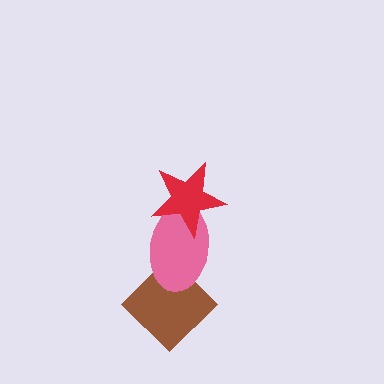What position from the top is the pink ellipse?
The pink ellipse is 2nd from the top.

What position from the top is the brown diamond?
The brown diamond is 3rd from the top.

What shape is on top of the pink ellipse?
The red star is on top of the pink ellipse.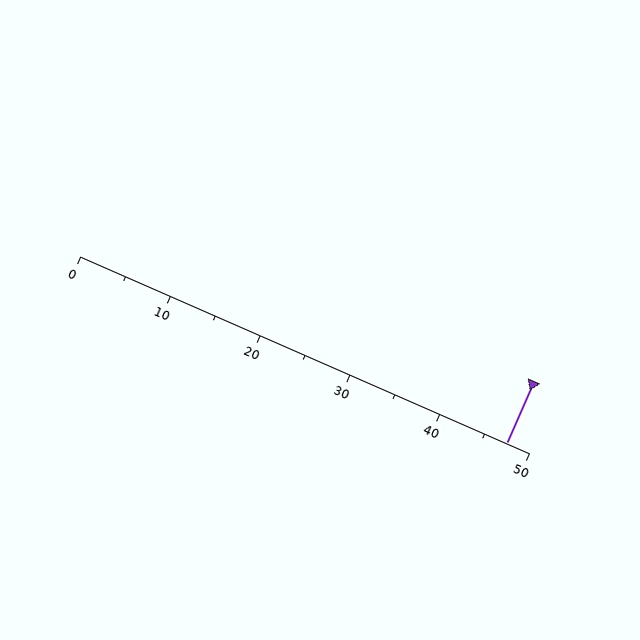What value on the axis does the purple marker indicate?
The marker indicates approximately 47.5.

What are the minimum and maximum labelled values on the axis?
The axis runs from 0 to 50.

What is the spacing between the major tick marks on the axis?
The major ticks are spaced 10 apart.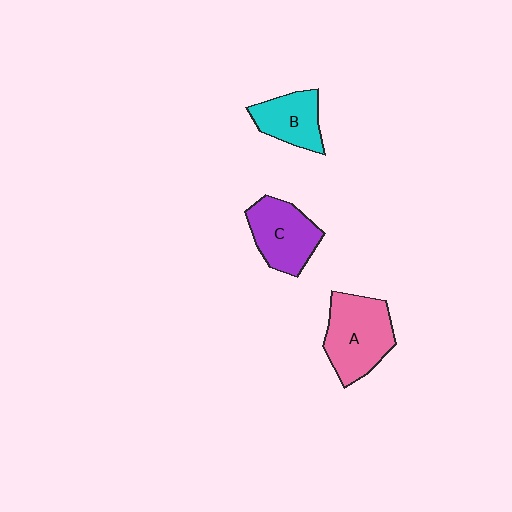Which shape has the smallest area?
Shape B (cyan).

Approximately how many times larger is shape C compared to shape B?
Approximately 1.3 times.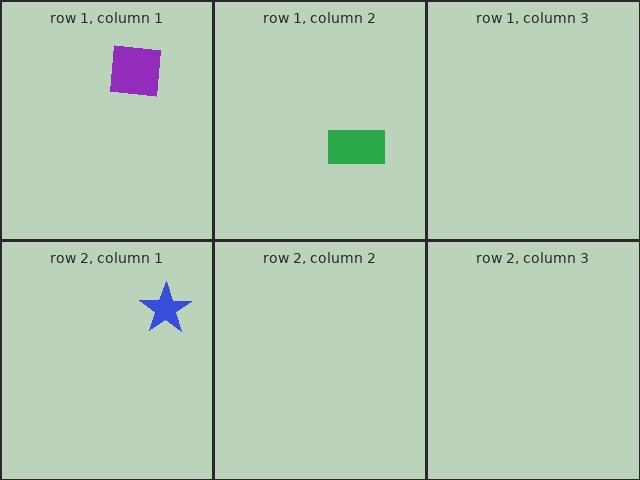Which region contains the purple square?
The row 1, column 1 region.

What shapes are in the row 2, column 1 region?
The blue star.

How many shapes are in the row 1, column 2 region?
1.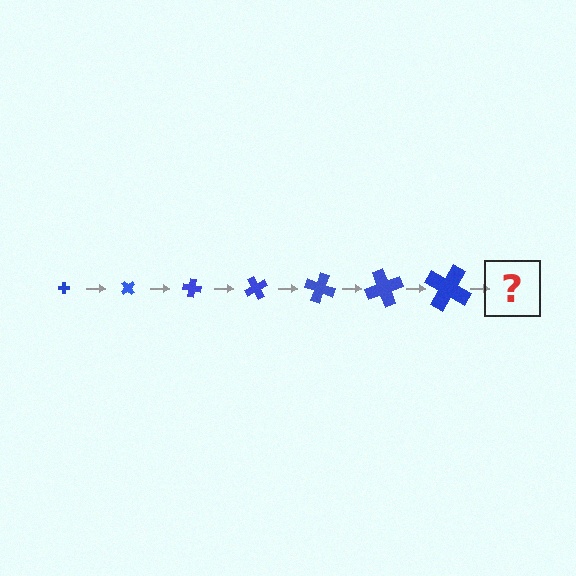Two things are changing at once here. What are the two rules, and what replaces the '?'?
The two rules are that the cross grows larger each step and it rotates 50 degrees each step. The '?' should be a cross, larger than the previous one and rotated 350 degrees from the start.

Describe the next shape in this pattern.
It should be a cross, larger than the previous one and rotated 350 degrees from the start.